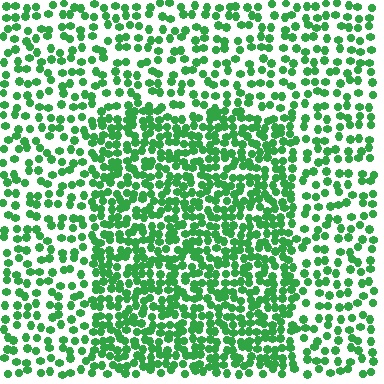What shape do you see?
I see a rectangle.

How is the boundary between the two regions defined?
The boundary is defined by a change in element density (approximately 1.8x ratio). All elements are the same color, size, and shape.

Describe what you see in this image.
The image contains small green elements arranged at two different densities. A rectangle-shaped region is visible where the elements are more densely packed than the surrounding area.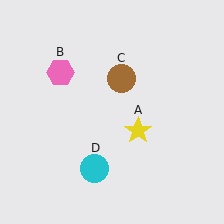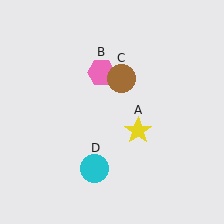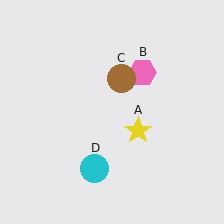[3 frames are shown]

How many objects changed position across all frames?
1 object changed position: pink hexagon (object B).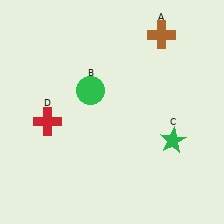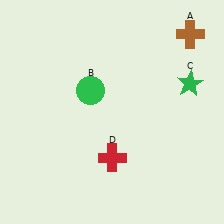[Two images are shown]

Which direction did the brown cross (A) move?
The brown cross (A) moved right.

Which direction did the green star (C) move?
The green star (C) moved up.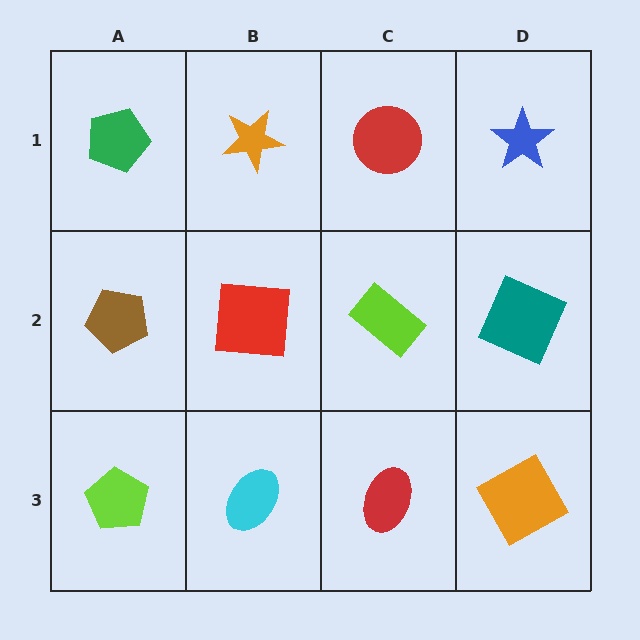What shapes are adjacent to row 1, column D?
A teal square (row 2, column D), a red circle (row 1, column C).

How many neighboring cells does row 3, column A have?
2.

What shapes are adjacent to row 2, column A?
A green pentagon (row 1, column A), a lime pentagon (row 3, column A), a red square (row 2, column B).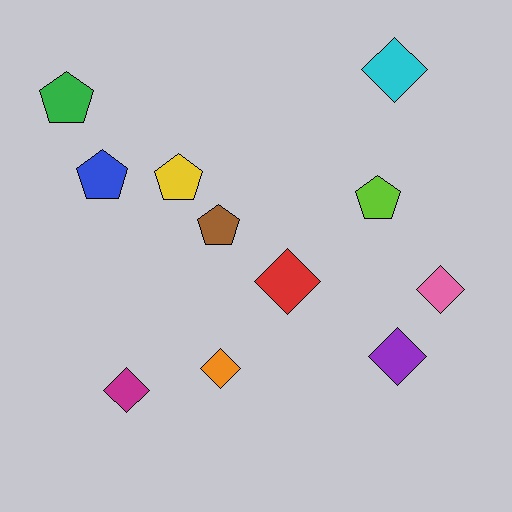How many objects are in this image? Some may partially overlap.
There are 11 objects.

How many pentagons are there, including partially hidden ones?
There are 5 pentagons.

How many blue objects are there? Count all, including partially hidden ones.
There is 1 blue object.